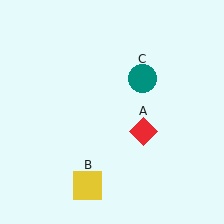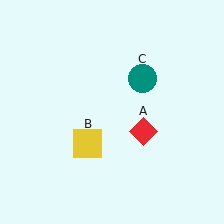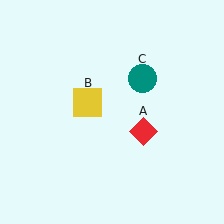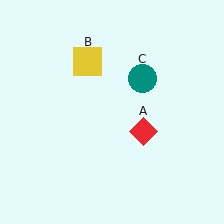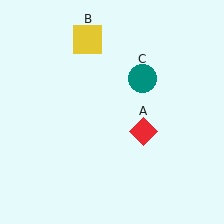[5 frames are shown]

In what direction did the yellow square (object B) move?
The yellow square (object B) moved up.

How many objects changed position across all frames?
1 object changed position: yellow square (object B).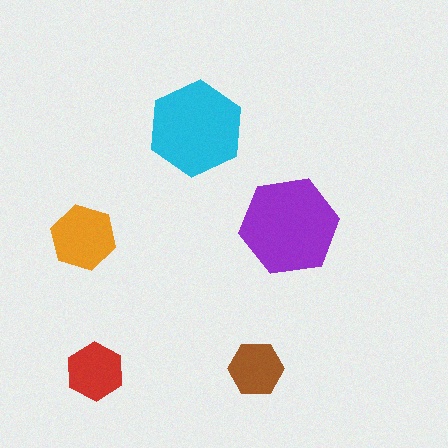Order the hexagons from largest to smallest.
the purple one, the cyan one, the orange one, the red one, the brown one.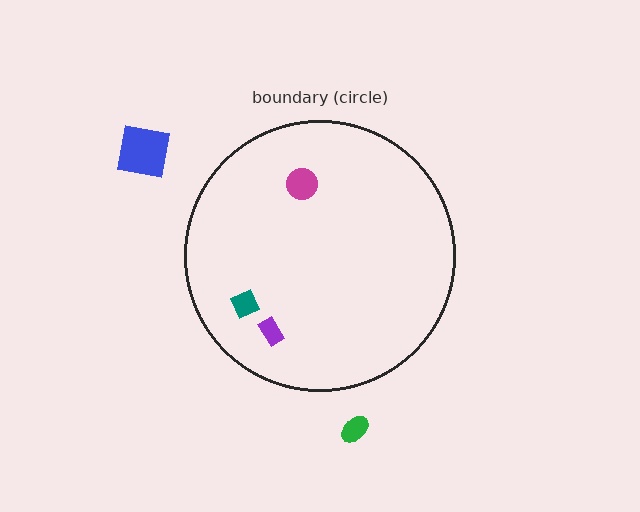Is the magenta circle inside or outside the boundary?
Inside.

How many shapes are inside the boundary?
3 inside, 2 outside.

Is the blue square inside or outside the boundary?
Outside.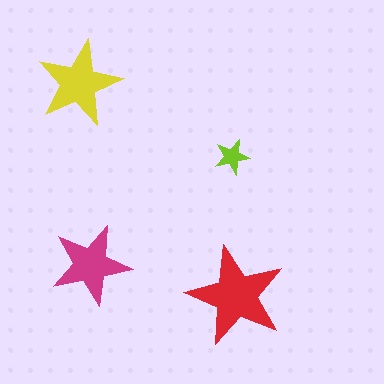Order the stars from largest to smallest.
the red one, the yellow one, the magenta one, the lime one.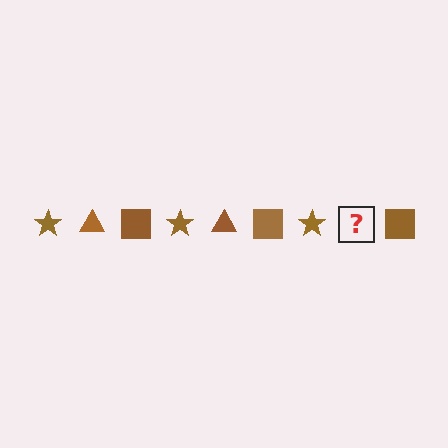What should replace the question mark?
The question mark should be replaced with a brown triangle.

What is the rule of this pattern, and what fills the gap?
The rule is that the pattern cycles through star, triangle, square shapes in brown. The gap should be filled with a brown triangle.